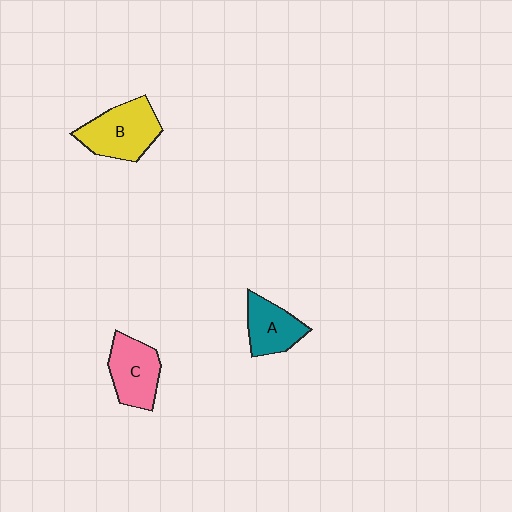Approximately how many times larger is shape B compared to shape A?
Approximately 1.4 times.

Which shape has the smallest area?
Shape A (teal).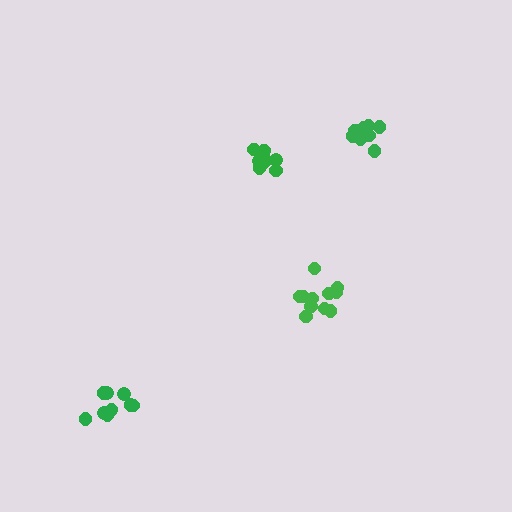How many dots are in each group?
Group 1: 11 dots, Group 2: 10 dots, Group 3: 9 dots, Group 4: 9 dots (39 total).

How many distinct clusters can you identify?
There are 4 distinct clusters.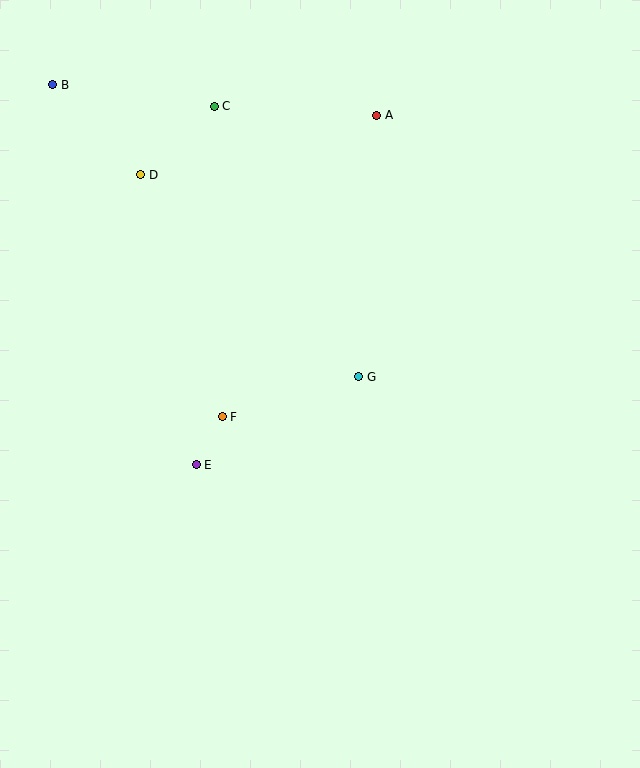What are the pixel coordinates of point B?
Point B is at (53, 85).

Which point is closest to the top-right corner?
Point A is closest to the top-right corner.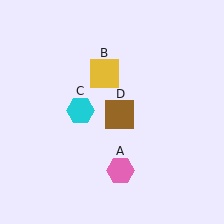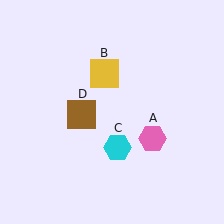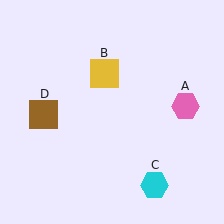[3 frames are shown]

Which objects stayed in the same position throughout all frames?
Yellow square (object B) remained stationary.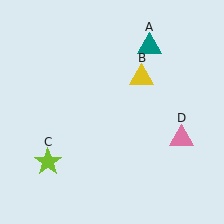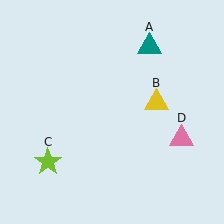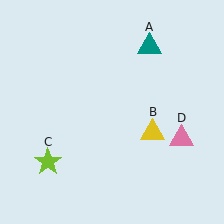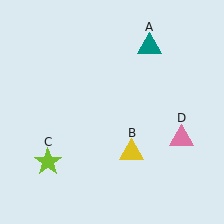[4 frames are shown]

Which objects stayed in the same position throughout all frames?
Teal triangle (object A) and lime star (object C) and pink triangle (object D) remained stationary.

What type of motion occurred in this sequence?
The yellow triangle (object B) rotated clockwise around the center of the scene.